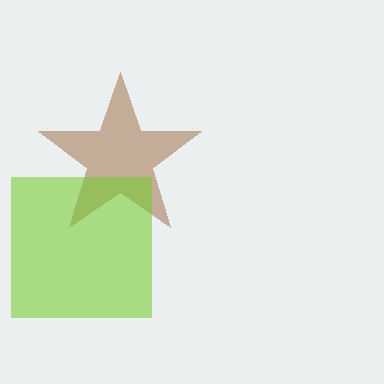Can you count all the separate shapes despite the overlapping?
Yes, there are 2 separate shapes.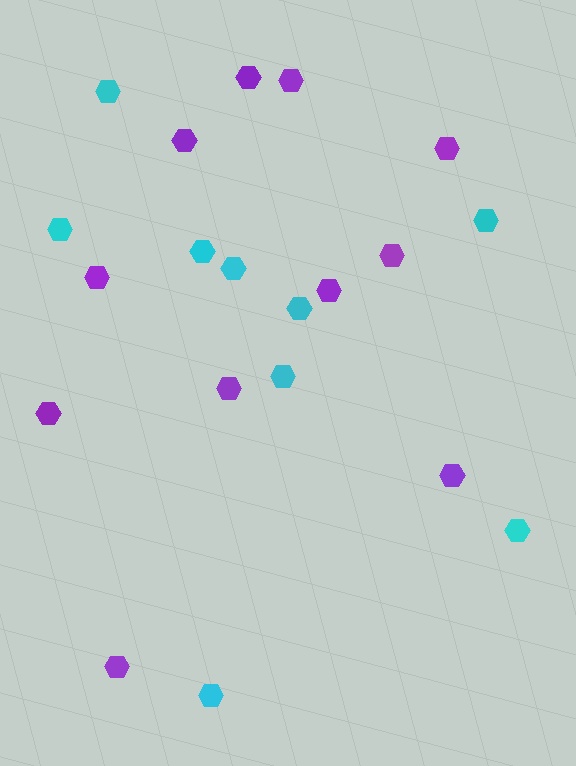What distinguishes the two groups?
There are 2 groups: one group of purple hexagons (11) and one group of cyan hexagons (9).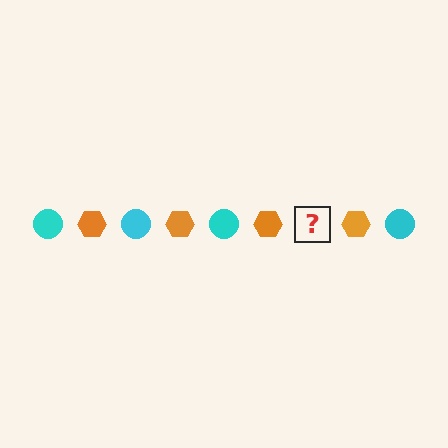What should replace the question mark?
The question mark should be replaced with a cyan circle.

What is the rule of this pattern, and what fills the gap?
The rule is that the pattern alternates between cyan circle and orange hexagon. The gap should be filled with a cyan circle.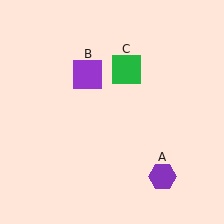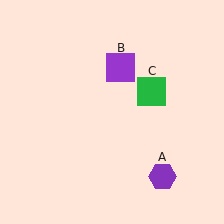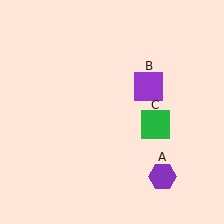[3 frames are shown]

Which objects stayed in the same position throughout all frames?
Purple hexagon (object A) remained stationary.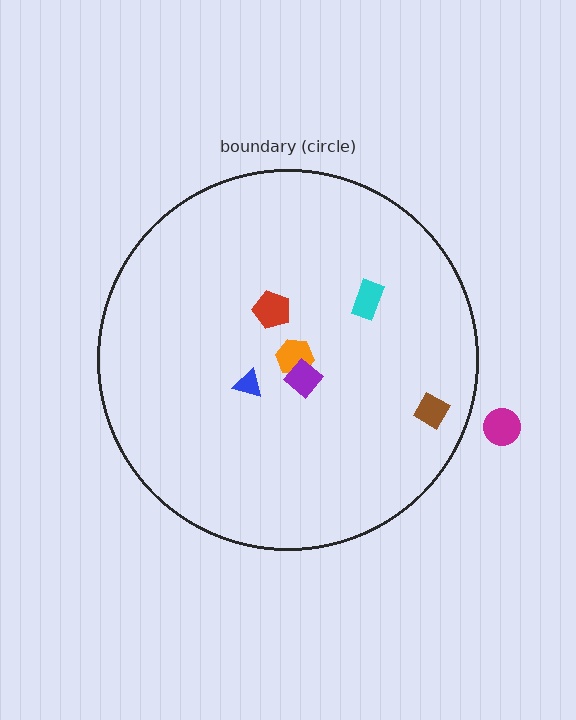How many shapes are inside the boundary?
6 inside, 1 outside.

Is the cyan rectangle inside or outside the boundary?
Inside.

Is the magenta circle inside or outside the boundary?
Outside.